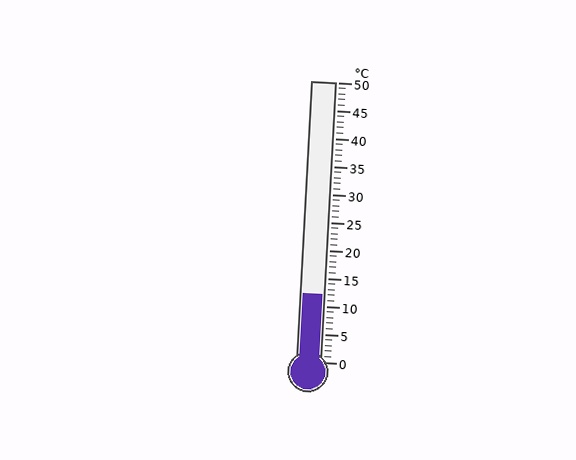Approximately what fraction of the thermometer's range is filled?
The thermometer is filled to approximately 25% of its range.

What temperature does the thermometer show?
The thermometer shows approximately 12°C.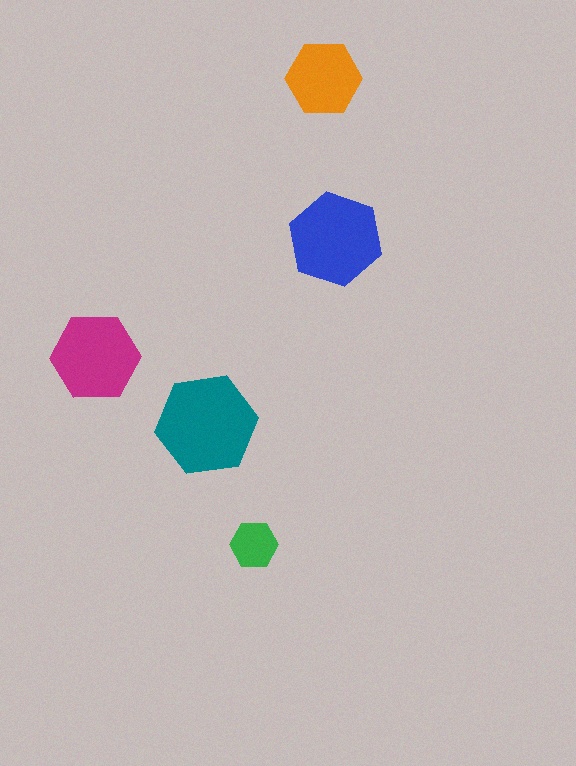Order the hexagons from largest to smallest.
the teal one, the blue one, the magenta one, the orange one, the green one.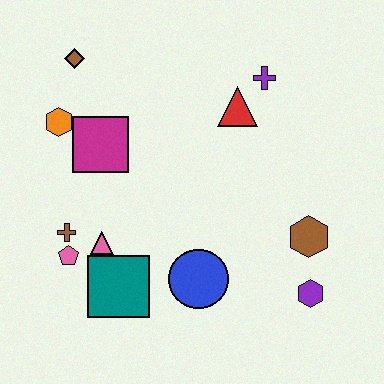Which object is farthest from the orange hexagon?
The purple hexagon is farthest from the orange hexagon.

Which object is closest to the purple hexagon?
The brown hexagon is closest to the purple hexagon.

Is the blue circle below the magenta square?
Yes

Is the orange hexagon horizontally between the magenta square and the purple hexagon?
No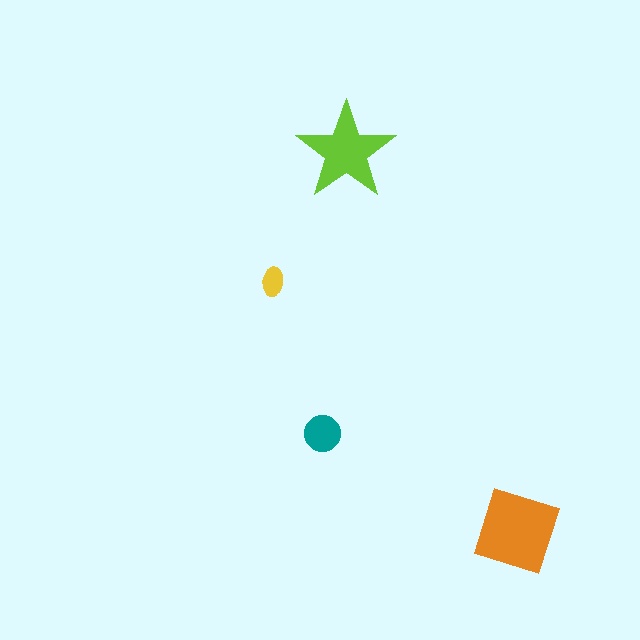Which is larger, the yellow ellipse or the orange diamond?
The orange diamond.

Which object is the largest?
The orange diamond.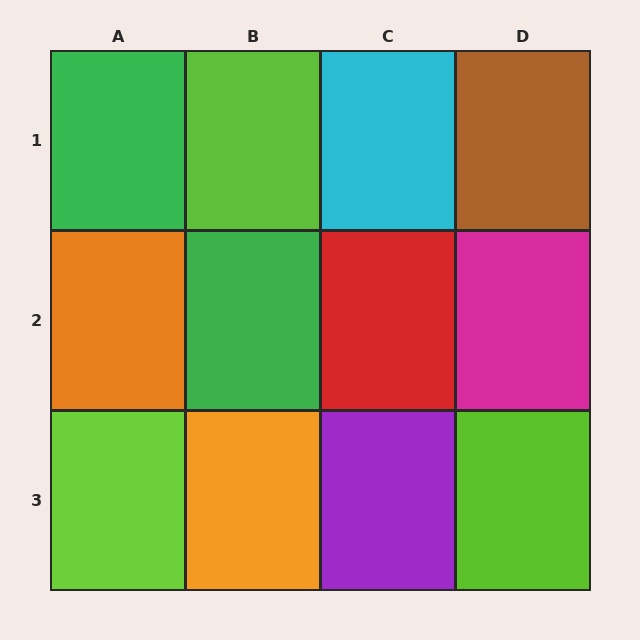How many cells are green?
2 cells are green.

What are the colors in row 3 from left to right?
Lime, orange, purple, lime.